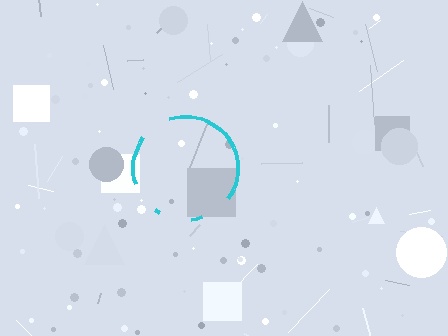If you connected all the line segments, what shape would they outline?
They would outline a circle.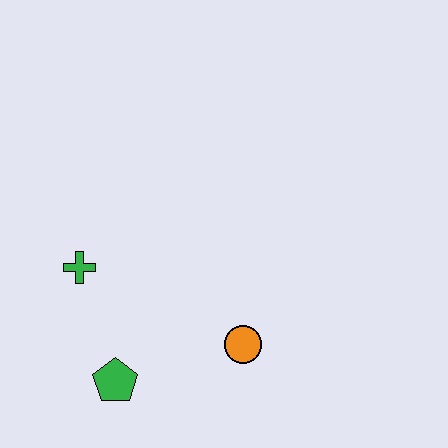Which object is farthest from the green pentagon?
The orange circle is farthest from the green pentagon.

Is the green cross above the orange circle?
Yes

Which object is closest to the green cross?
The green pentagon is closest to the green cross.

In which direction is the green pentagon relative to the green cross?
The green pentagon is below the green cross.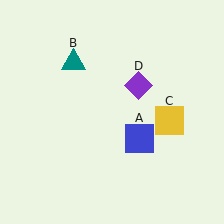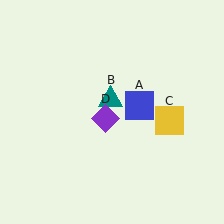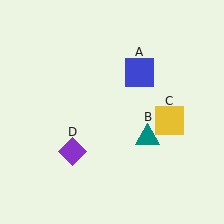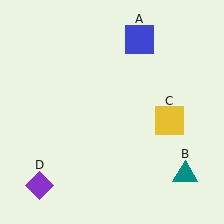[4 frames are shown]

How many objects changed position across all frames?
3 objects changed position: blue square (object A), teal triangle (object B), purple diamond (object D).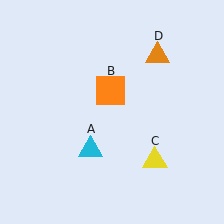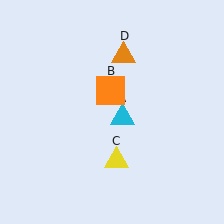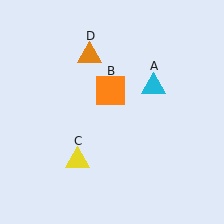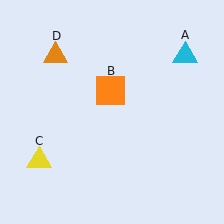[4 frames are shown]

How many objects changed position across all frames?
3 objects changed position: cyan triangle (object A), yellow triangle (object C), orange triangle (object D).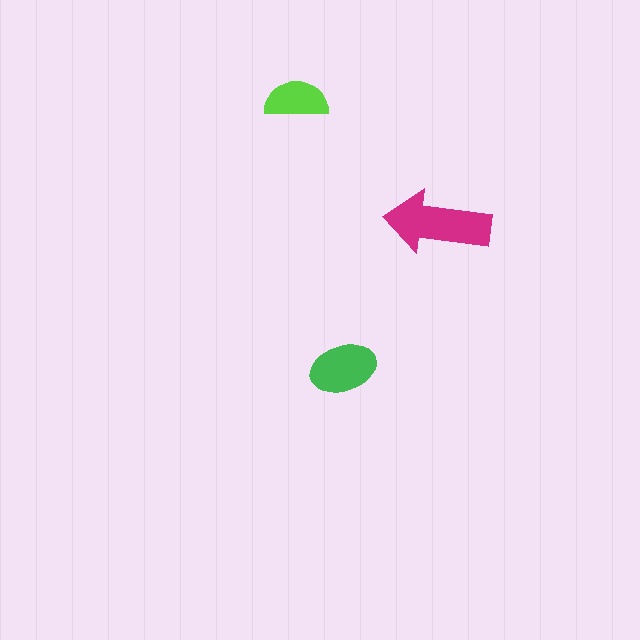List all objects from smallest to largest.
The lime semicircle, the green ellipse, the magenta arrow.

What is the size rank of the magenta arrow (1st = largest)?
1st.